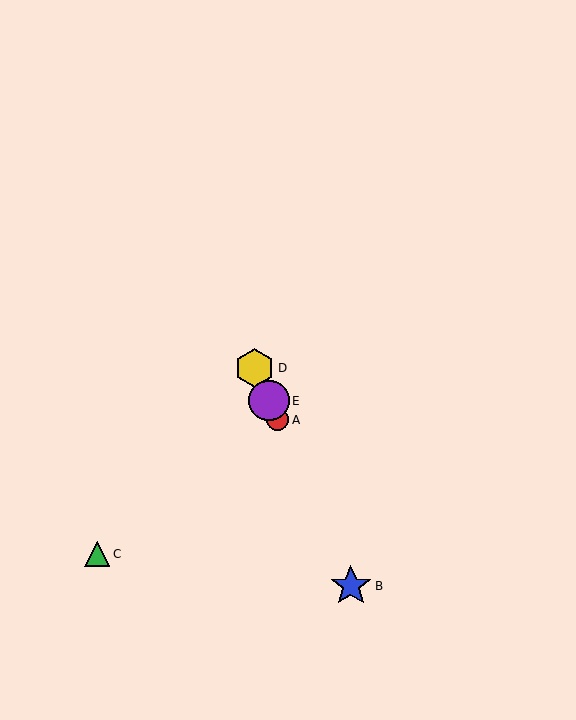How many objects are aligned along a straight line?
4 objects (A, B, D, E) are aligned along a straight line.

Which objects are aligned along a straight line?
Objects A, B, D, E are aligned along a straight line.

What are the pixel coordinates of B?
Object B is at (351, 586).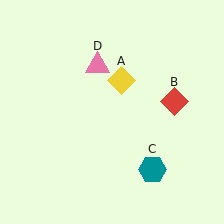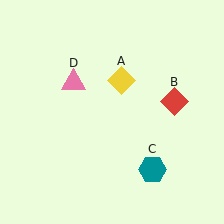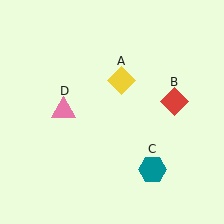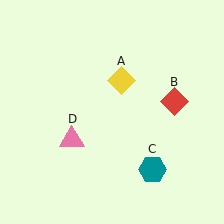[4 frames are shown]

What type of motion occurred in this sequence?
The pink triangle (object D) rotated counterclockwise around the center of the scene.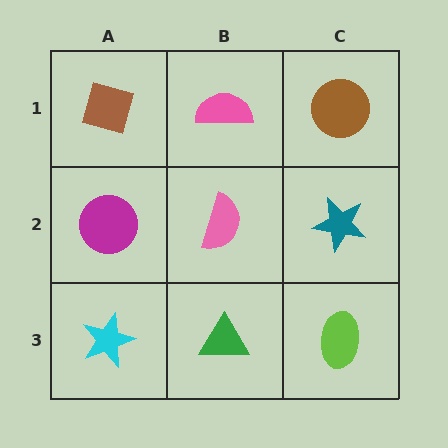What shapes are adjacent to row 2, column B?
A pink semicircle (row 1, column B), a green triangle (row 3, column B), a magenta circle (row 2, column A), a teal star (row 2, column C).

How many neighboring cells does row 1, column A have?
2.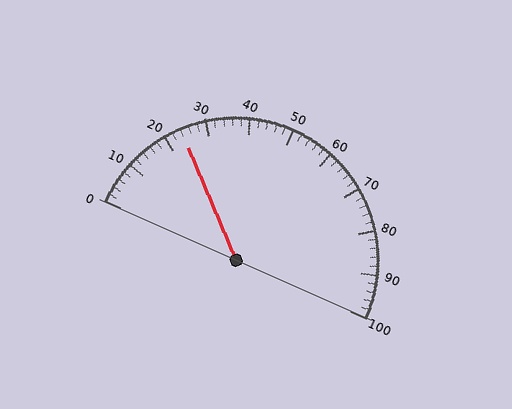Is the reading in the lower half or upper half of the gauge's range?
The reading is in the lower half of the range (0 to 100).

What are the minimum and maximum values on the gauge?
The gauge ranges from 0 to 100.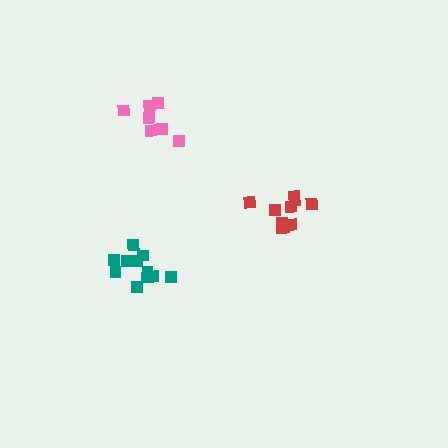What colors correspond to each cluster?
The clusters are colored: red, pink, teal.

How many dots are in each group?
Group 1: 10 dots, Group 2: 7 dots, Group 3: 11 dots (28 total).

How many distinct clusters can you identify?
There are 3 distinct clusters.